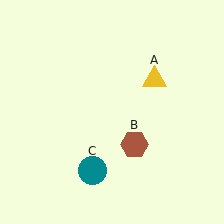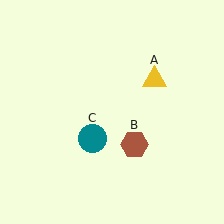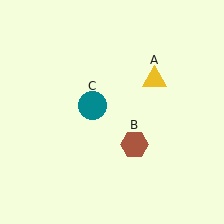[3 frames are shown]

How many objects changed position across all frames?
1 object changed position: teal circle (object C).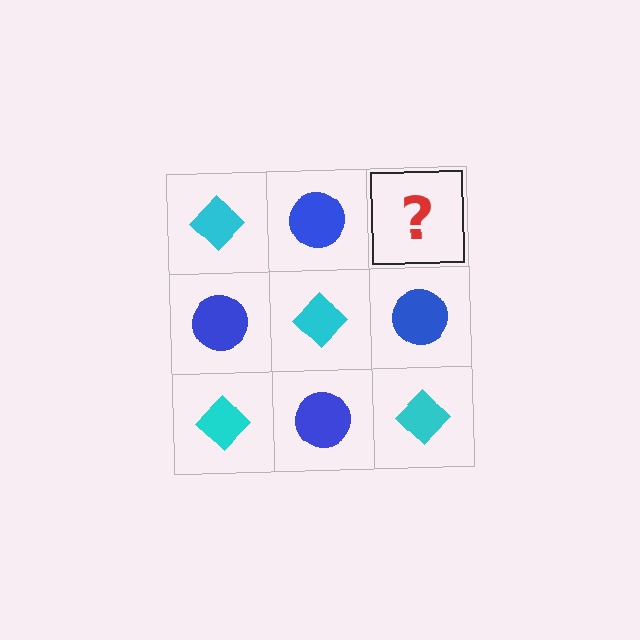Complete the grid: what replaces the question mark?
The question mark should be replaced with a cyan diamond.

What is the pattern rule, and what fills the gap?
The rule is that it alternates cyan diamond and blue circle in a checkerboard pattern. The gap should be filled with a cyan diamond.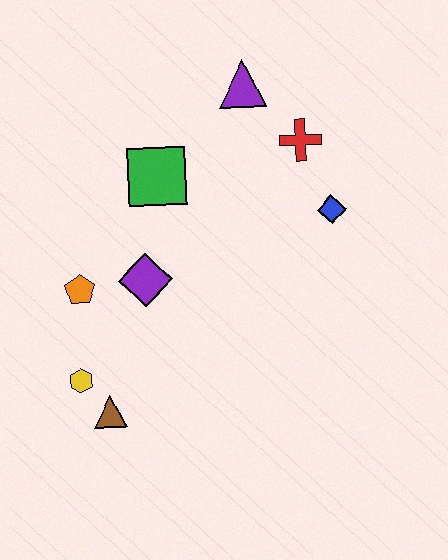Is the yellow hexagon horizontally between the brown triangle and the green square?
No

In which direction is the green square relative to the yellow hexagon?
The green square is above the yellow hexagon.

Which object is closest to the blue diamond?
The red cross is closest to the blue diamond.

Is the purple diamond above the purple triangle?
No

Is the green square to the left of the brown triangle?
No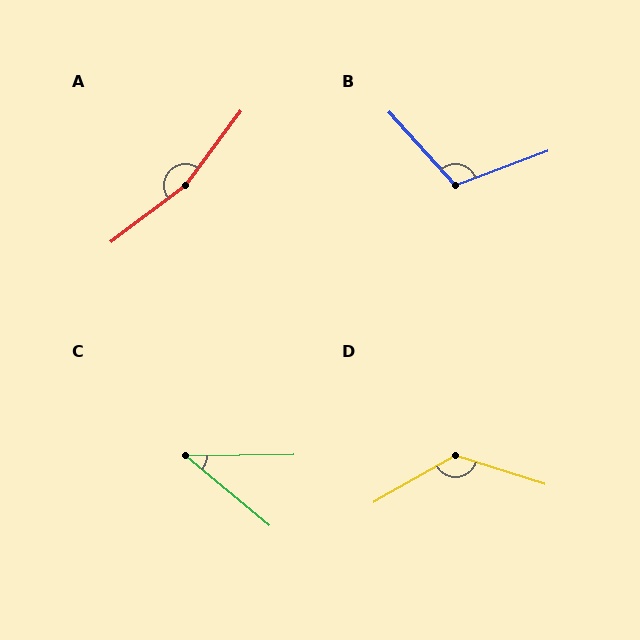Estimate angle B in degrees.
Approximately 112 degrees.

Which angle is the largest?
A, at approximately 164 degrees.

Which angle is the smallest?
C, at approximately 41 degrees.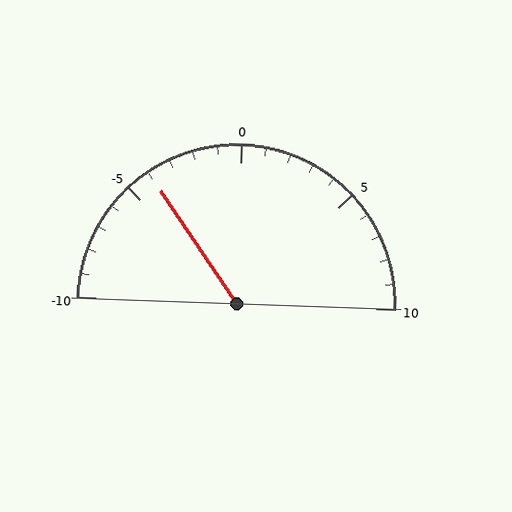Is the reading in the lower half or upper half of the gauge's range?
The reading is in the lower half of the range (-10 to 10).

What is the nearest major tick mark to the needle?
The nearest major tick mark is -5.